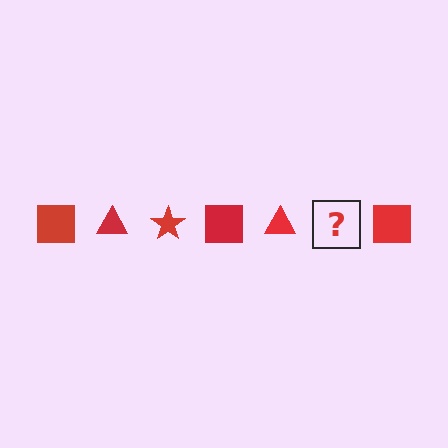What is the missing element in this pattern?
The missing element is a red star.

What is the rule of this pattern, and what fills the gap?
The rule is that the pattern cycles through square, triangle, star shapes in red. The gap should be filled with a red star.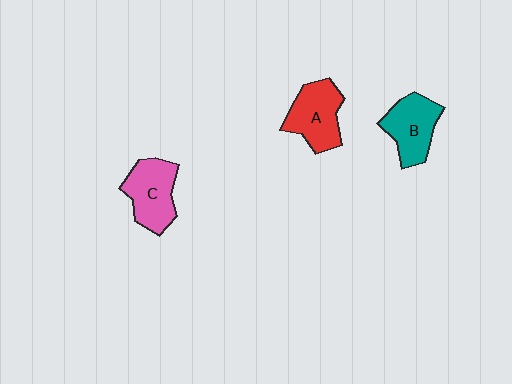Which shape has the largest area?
Shape C (pink).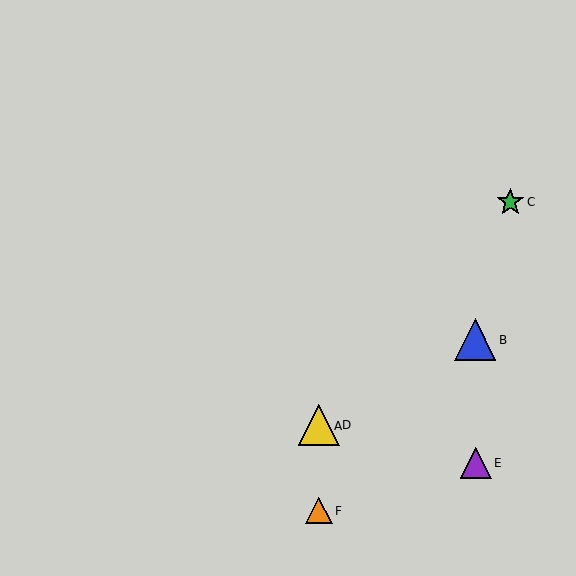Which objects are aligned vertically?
Objects A, D, F are aligned vertically.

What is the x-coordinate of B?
Object B is at x≈475.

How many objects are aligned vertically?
3 objects (A, D, F) are aligned vertically.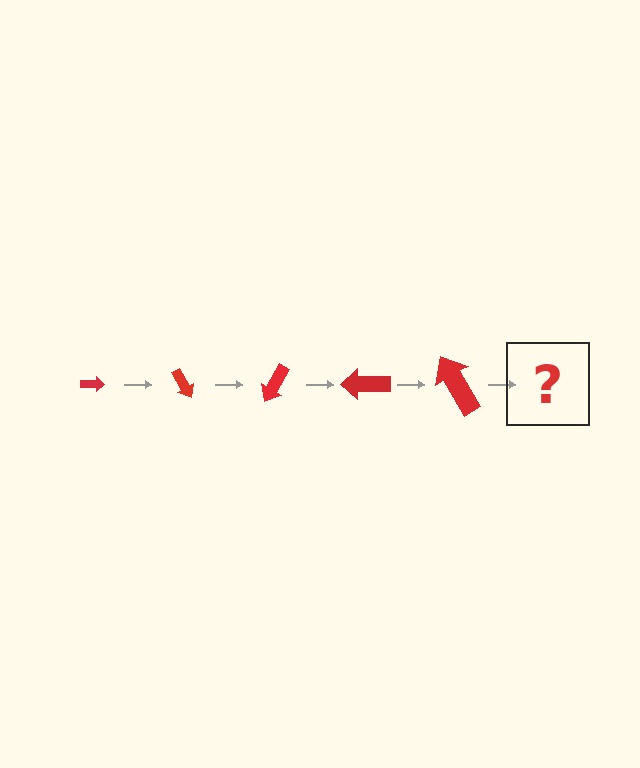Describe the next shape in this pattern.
It should be an arrow, larger than the previous one and rotated 300 degrees from the start.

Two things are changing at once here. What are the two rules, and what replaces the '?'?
The two rules are that the arrow grows larger each step and it rotates 60 degrees each step. The '?' should be an arrow, larger than the previous one and rotated 300 degrees from the start.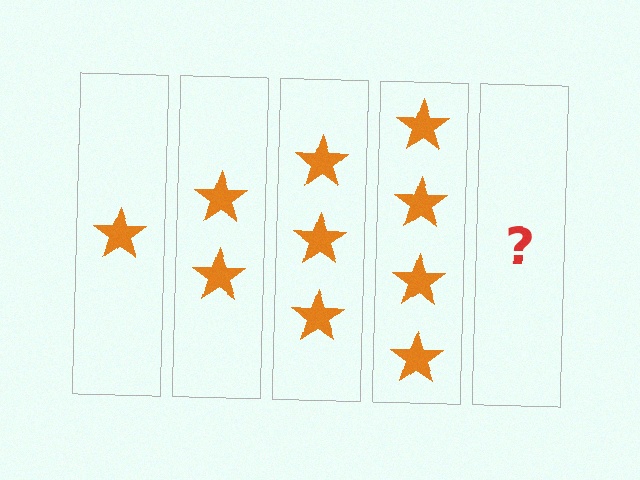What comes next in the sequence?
The next element should be 5 stars.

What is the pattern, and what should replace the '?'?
The pattern is that each step adds one more star. The '?' should be 5 stars.